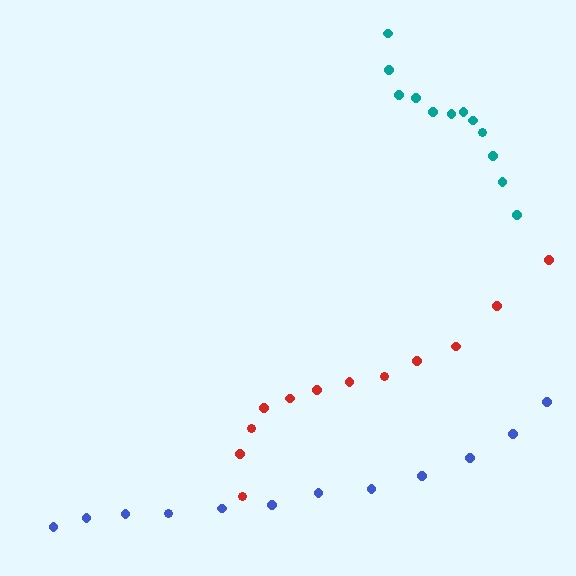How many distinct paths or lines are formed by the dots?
There are 3 distinct paths.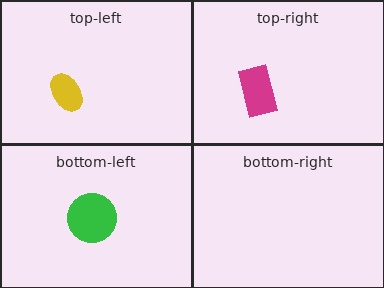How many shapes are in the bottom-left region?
1.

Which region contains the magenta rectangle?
The top-right region.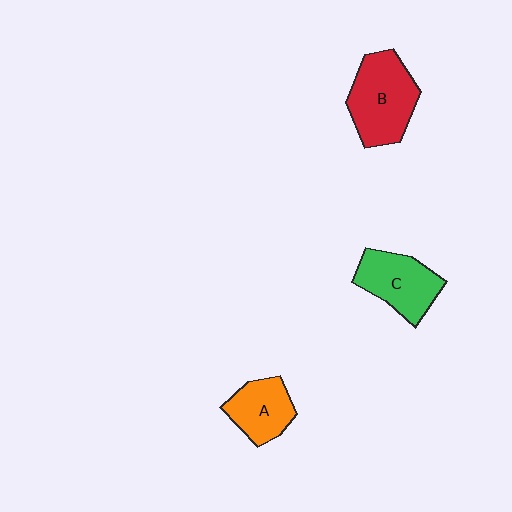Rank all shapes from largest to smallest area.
From largest to smallest: B (red), C (green), A (orange).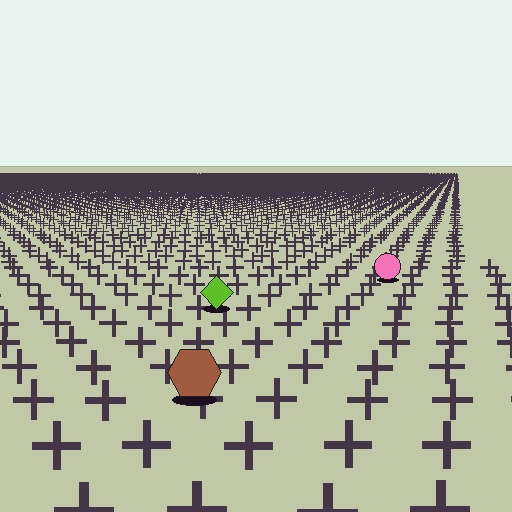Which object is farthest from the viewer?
The pink circle is farthest from the viewer. It appears smaller and the ground texture around it is denser.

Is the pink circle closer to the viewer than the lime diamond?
No. The lime diamond is closer — you can tell from the texture gradient: the ground texture is coarser near it.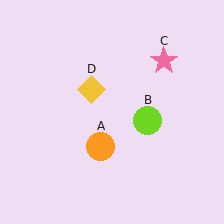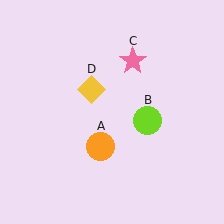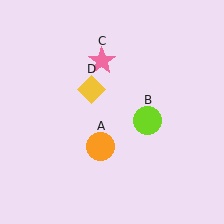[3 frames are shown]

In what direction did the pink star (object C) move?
The pink star (object C) moved left.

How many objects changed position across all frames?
1 object changed position: pink star (object C).